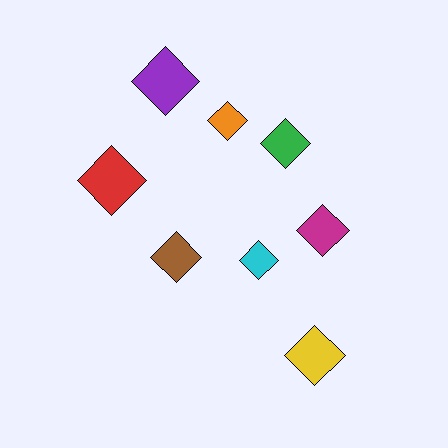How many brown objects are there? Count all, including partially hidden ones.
There is 1 brown object.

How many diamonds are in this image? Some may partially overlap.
There are 8 diamonds.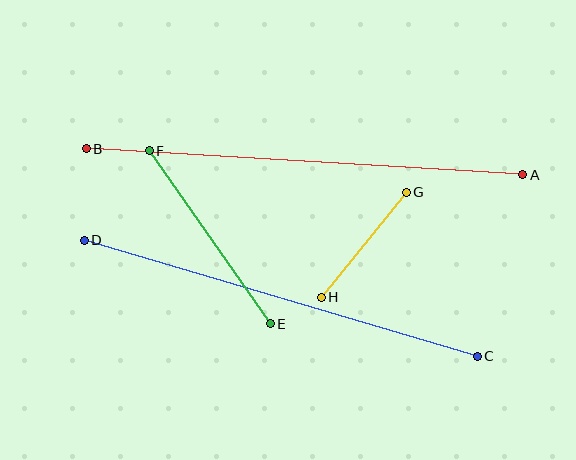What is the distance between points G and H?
The distance is approximately 135 pixels.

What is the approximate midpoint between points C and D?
The midpoint is at approximately (281, 298) pixels.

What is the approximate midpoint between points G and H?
The midpoint is at approximately (364, 245) pixels.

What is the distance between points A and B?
The distance is approximately 437 pixels.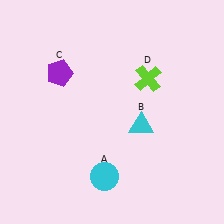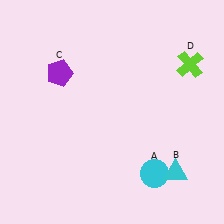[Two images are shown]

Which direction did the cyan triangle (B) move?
The cyan triangle (B) moved down.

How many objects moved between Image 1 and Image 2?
3 objects moved between the two images.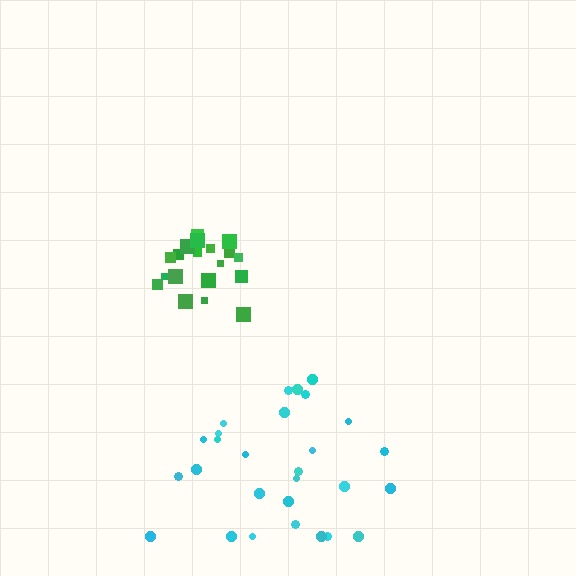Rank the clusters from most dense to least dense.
green, cyan.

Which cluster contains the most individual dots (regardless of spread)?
Cyan (28).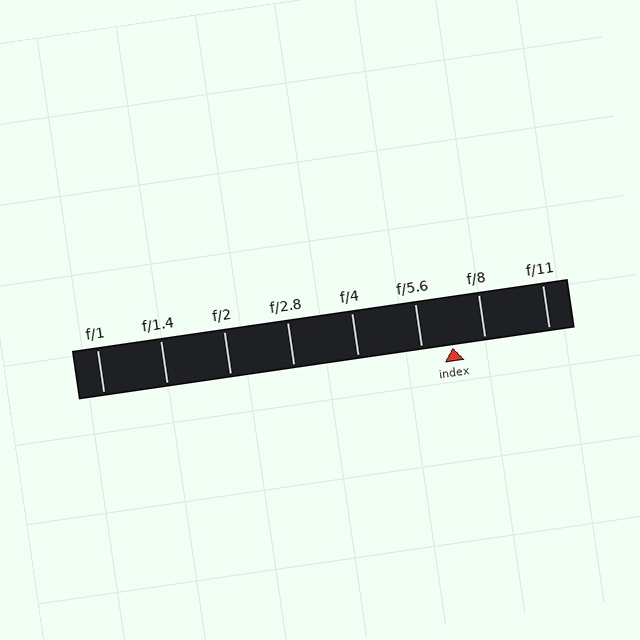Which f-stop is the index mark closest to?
The index mark is closest to f/5.6.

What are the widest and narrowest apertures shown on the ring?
The widest aperture shown is f/1 and the narrowest is f/11.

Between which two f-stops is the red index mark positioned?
The index mark is between f/5.6 and f/8.